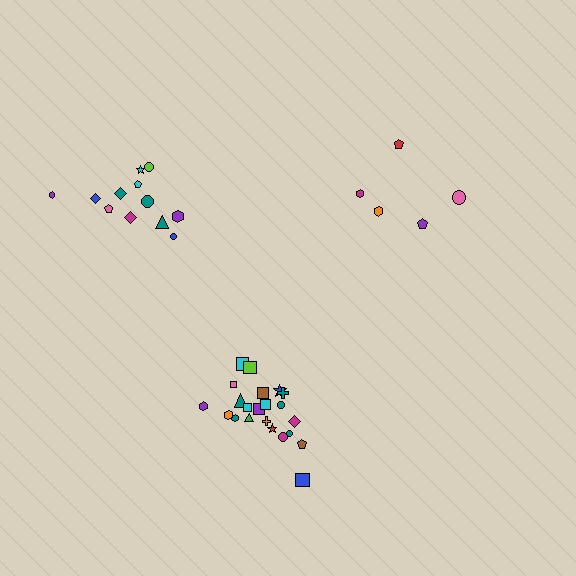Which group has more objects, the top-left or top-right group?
The top-left group.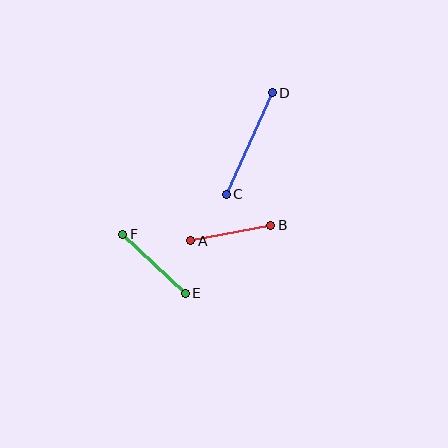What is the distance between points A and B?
The distance is approximately 82 pixels.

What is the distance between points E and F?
The distance is approximately 86 pixels.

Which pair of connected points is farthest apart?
Points C and D are farthest apart.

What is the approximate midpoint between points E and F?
The midpoint is at approximately (154, 264) pixels.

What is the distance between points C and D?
The distance is approximately 112 pixels.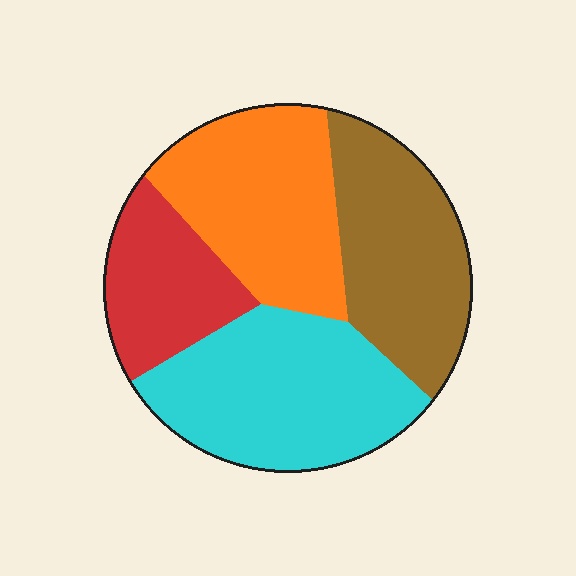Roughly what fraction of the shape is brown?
Brown takes up between a sixth and a third of the shape.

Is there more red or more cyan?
Cyan.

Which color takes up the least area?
Red, at roughly 15%.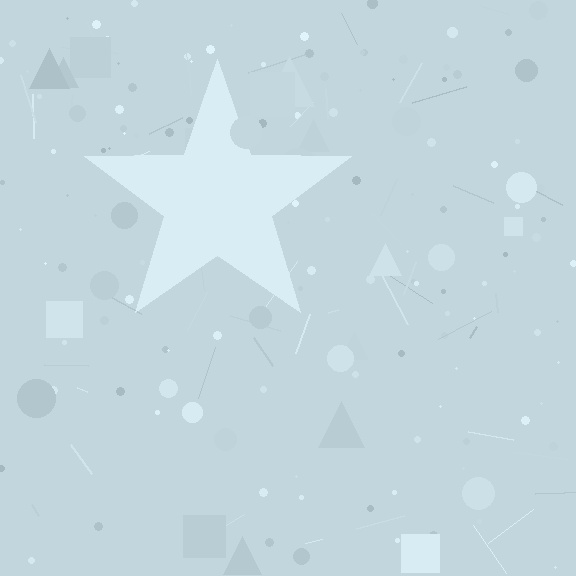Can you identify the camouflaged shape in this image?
The camouflaged shape is a star.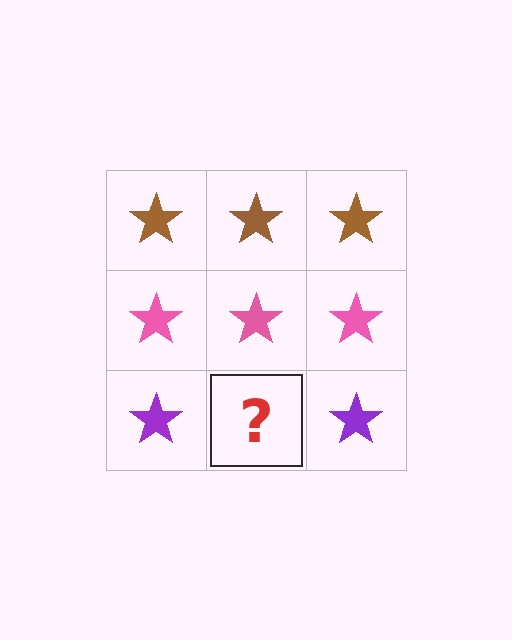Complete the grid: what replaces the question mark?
The question mark should be replaced with a purple star.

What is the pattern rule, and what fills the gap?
The rule is that each row has a consistent color. The gap should be filled with a purple star.